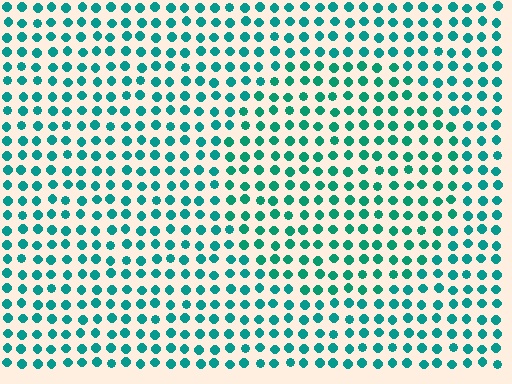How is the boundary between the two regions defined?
The boundary is defined purely by a slight shift in hue (about 14 degrees). Spacing, size, and orientation are identical on both sides.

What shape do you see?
I see a circle.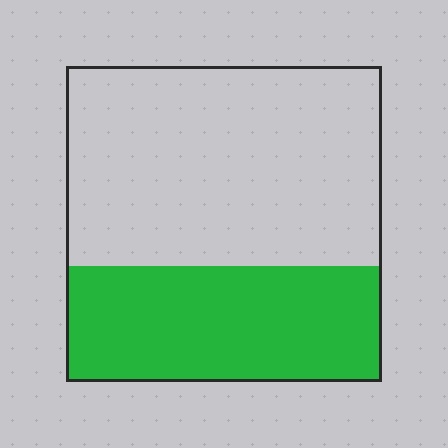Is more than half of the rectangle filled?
No.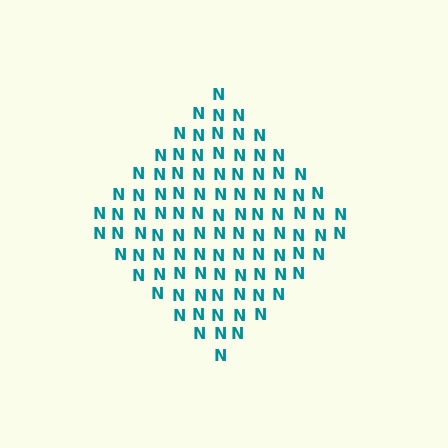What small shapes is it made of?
It is made of small letter N's.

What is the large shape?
The large shape is a diamond.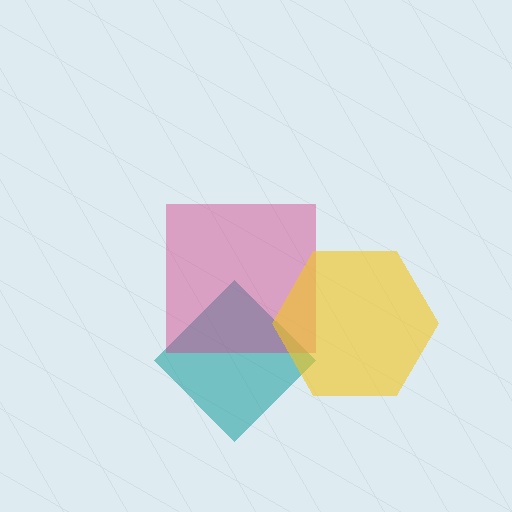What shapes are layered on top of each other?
The layered shapes are: a teal diamond, a magenta square, a yellow hexagon.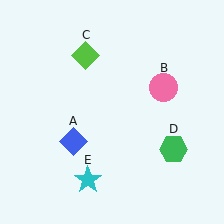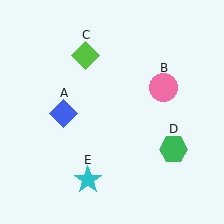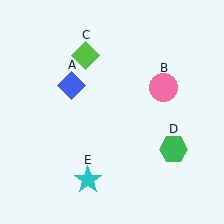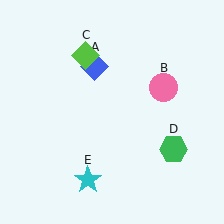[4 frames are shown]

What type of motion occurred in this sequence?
The blue diamond (object A) rotated clockwise around the center of the scene.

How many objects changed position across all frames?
1 object changed position: blue diamond (object A).